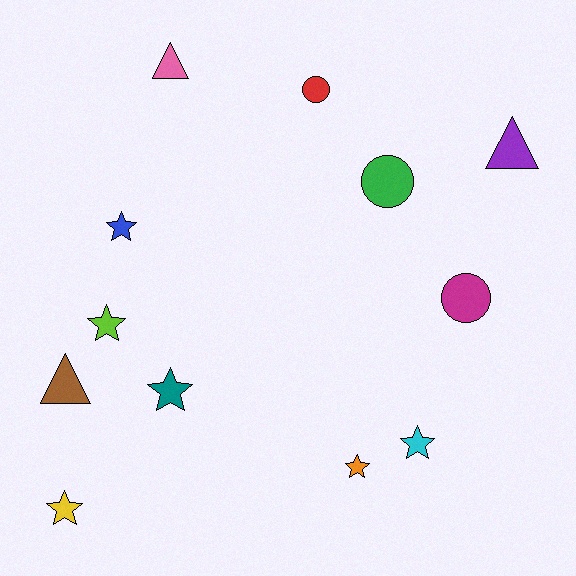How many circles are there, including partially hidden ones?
There are 3 circles.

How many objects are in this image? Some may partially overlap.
There are 12 objects.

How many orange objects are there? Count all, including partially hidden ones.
There is 1 orange object.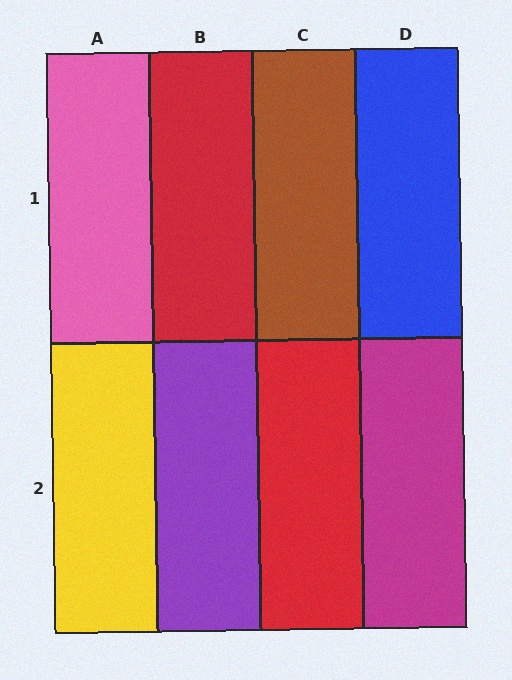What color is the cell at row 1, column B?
Red.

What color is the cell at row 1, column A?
Pink.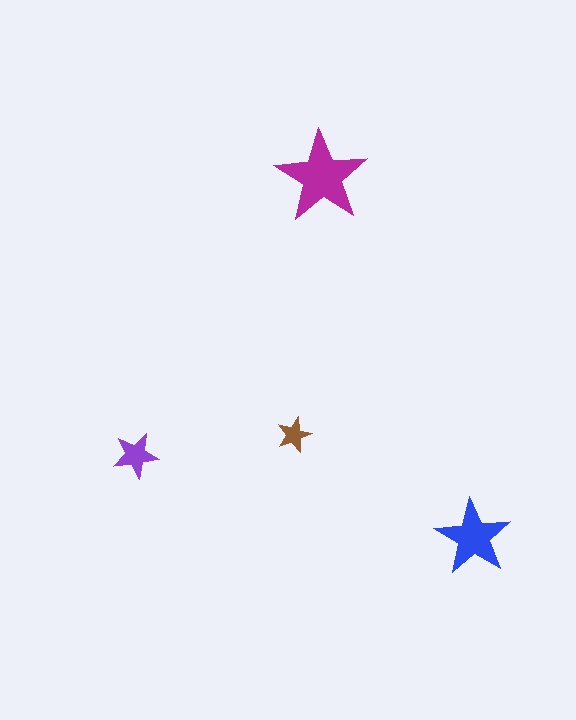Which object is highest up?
The magenta star is topmost.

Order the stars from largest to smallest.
the magenta one, the blue one, the purple one, the brown one.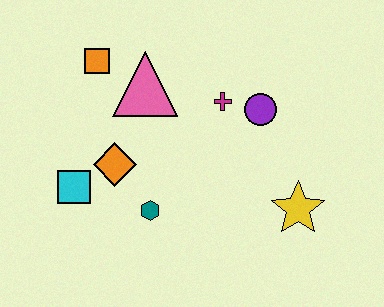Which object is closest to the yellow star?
The purple circle is closest to the yellow star.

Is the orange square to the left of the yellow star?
Yes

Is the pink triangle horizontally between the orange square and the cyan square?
No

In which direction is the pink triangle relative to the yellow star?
The pink triangle is to the left of the yellow star.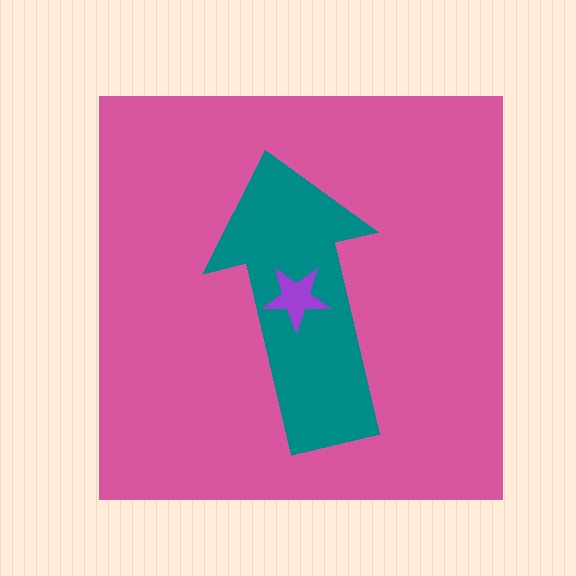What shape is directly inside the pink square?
The teal arrow.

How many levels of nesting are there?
3.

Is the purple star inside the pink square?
Yes.